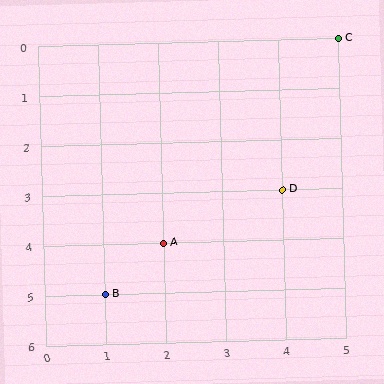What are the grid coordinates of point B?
Point B is at grid coordinates (1, 5).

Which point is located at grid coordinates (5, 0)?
Point C is at (5, 0).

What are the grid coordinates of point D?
Point D is at grid coordinates (4, 3).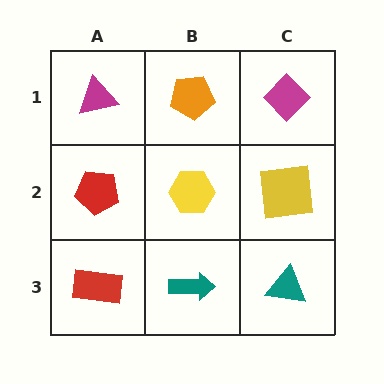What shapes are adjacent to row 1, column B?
A yellow hexagon (row 2, column B), a magenta triangle (row 1, column A), a magenta diamond (row 1, column C).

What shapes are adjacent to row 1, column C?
A yellow square (row 2, column C), an orange pentagon (row 1, column B).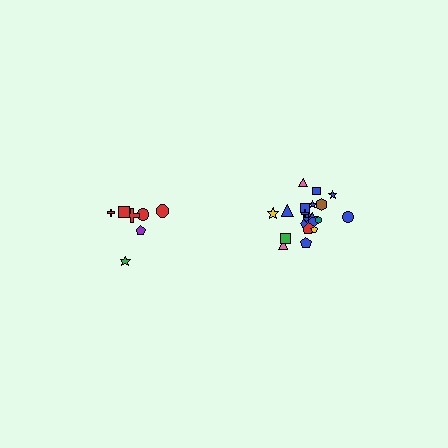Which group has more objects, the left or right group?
The right group.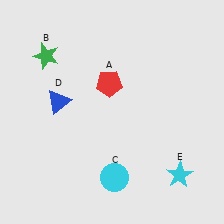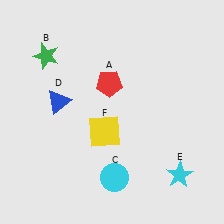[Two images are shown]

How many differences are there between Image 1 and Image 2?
There is 1 difference between the two images.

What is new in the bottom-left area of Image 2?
A yellow square (F) was added in the bottom-left area of Image 2.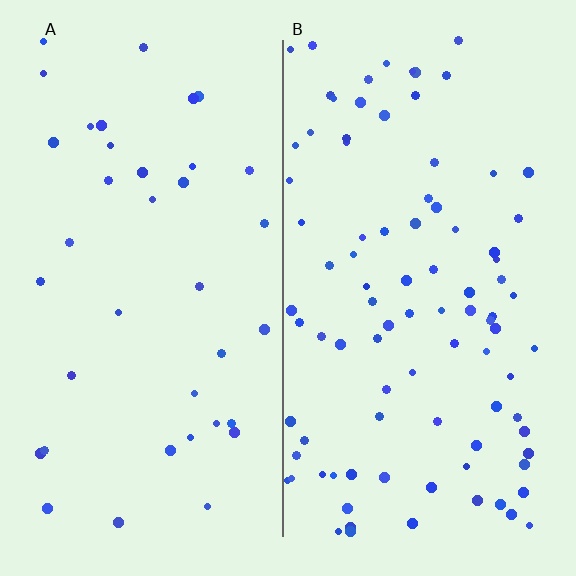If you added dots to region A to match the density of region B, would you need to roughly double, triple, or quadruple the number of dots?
Approximately double.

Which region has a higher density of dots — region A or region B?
B (the right).